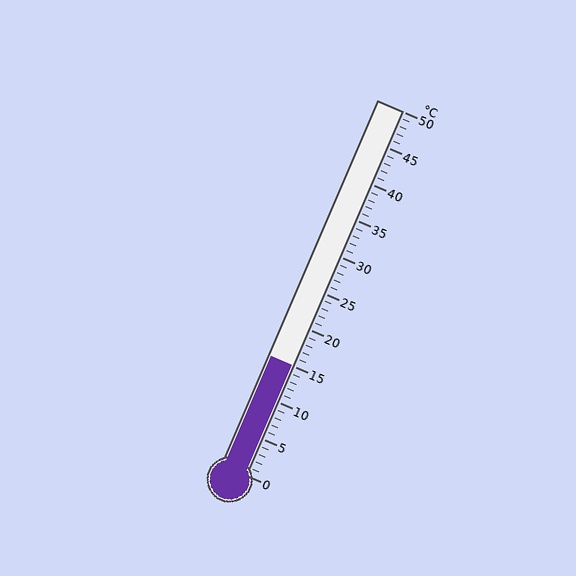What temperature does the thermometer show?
The thermometer shows approximately 15°C.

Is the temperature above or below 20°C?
The temperature is below 20°C.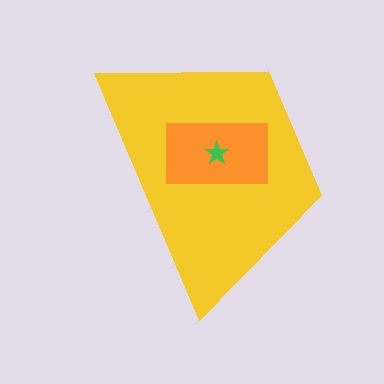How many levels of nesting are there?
3.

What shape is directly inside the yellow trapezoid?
The orange rectangle.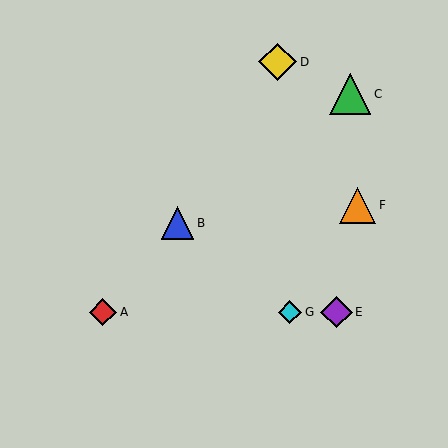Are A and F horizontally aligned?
No, A is at y≈312 and F is at y≈205.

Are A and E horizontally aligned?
Yes, both are at y≈312.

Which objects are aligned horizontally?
Objects A, E, G are aligned horizontally.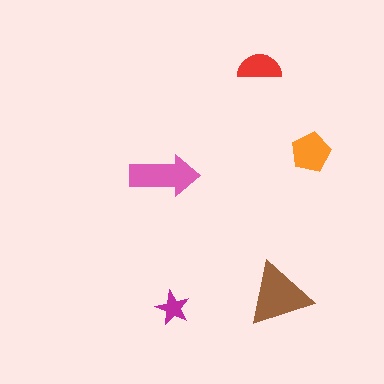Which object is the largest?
The brown triangle.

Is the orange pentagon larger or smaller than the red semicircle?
Larger.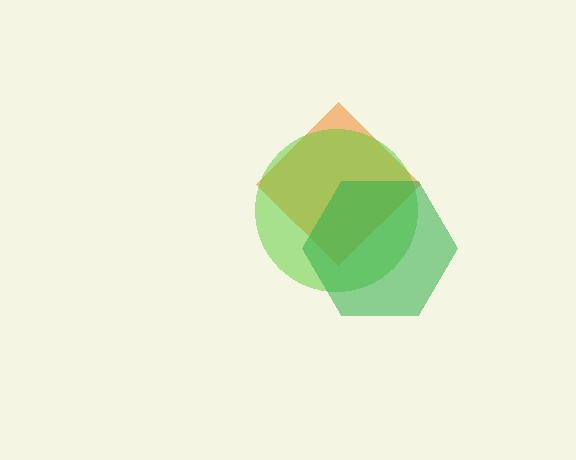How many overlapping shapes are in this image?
There are 3 overlapping shapes in the image.